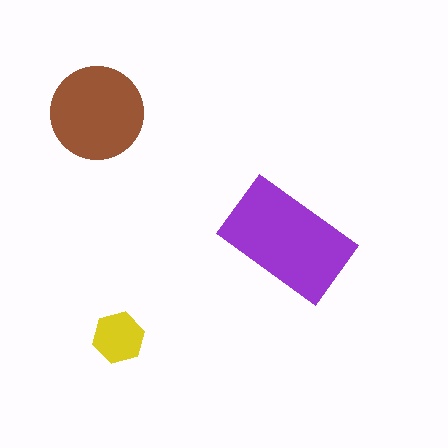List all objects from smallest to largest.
The yellow hexagon, the brown circle, the purple rectangle.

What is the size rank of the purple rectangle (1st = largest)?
1st.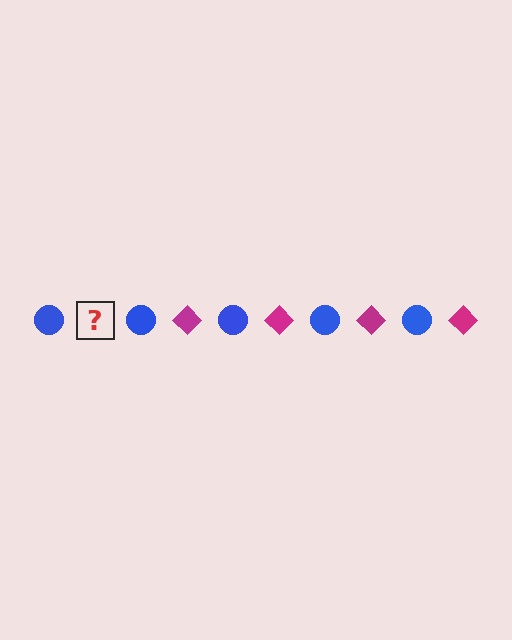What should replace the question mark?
The question mark should be replaced with a magenta diamond.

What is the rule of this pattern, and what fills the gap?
The rule is that the pattern alternates between blue circle and magenta diamond. The gap should be filled with a magenta diamond.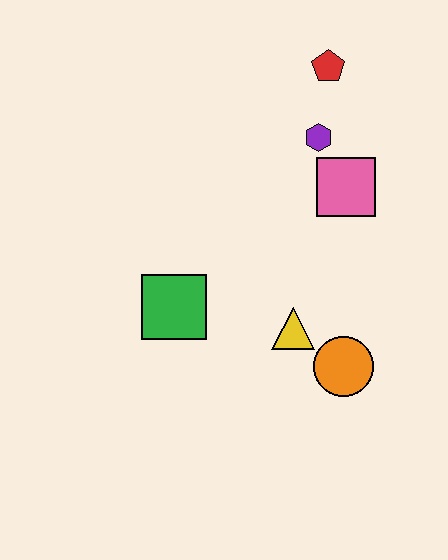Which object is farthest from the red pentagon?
The orange circle is farthest from the red pentagon.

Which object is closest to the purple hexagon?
The pink square is closest to the purple hexagon.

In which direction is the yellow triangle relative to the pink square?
The yellow triangle is below the pink square.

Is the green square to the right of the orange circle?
No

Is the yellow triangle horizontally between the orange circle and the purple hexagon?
No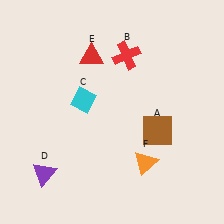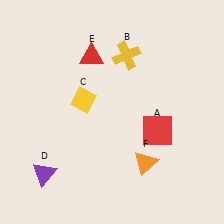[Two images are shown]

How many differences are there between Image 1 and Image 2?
There are 3 differences between the two images.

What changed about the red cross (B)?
In Image 1, B is red. In Image 2, it changed to yellow.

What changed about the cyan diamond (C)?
In Image 1, C is cyan. In Image 2, it changed to yellow.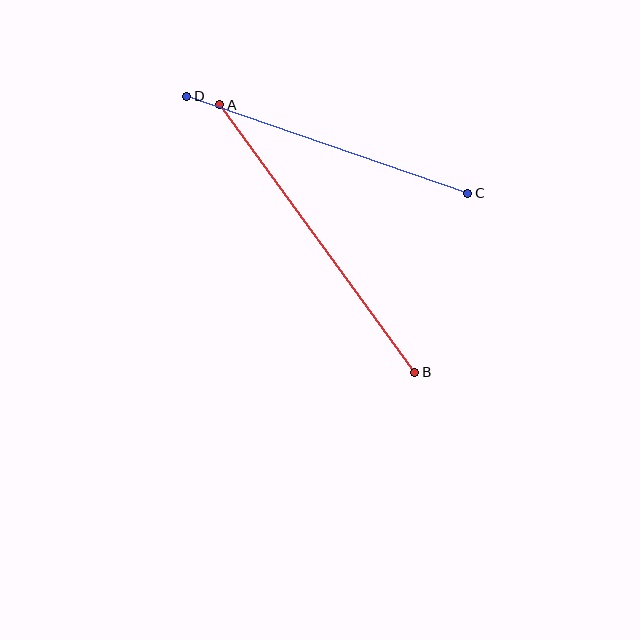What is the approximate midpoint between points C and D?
The midpoint is at approximately (327, 145) pixels.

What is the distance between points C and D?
The distance is approximately 297 pixels.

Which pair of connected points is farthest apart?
Points A and B are farthest apart.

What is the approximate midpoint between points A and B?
The midpoint is at approximately (317, 238) pixels.